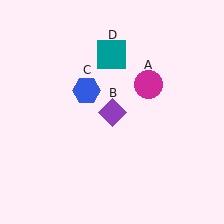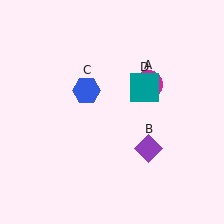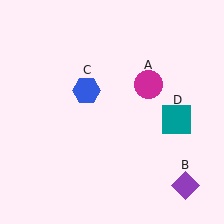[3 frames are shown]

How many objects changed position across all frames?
2 objects changed position: purple diamond (object B), teal square (object D).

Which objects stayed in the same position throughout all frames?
Magenta circle (object A) and blue hexagon (object C) remained stationary.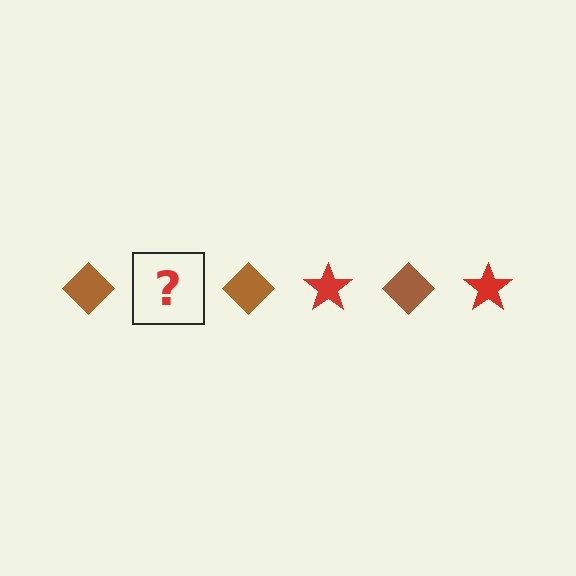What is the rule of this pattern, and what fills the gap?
The rule is that the pattern alternates between brown diamond and red star. The gap should be filled with a red star.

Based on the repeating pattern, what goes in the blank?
The blank should be a red star.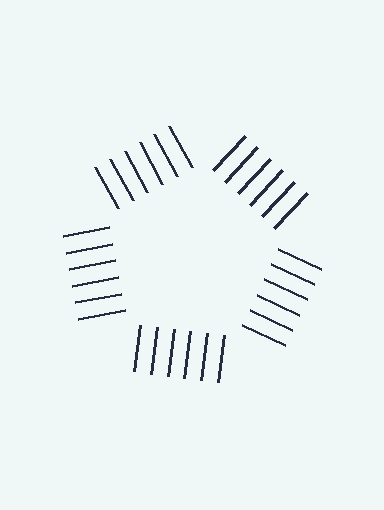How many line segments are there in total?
30 — 6 along each of the 5 edges.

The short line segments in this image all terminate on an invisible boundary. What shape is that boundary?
An illusory pentagon — the line segments terminate on its edges but no continuous stroke is drawn.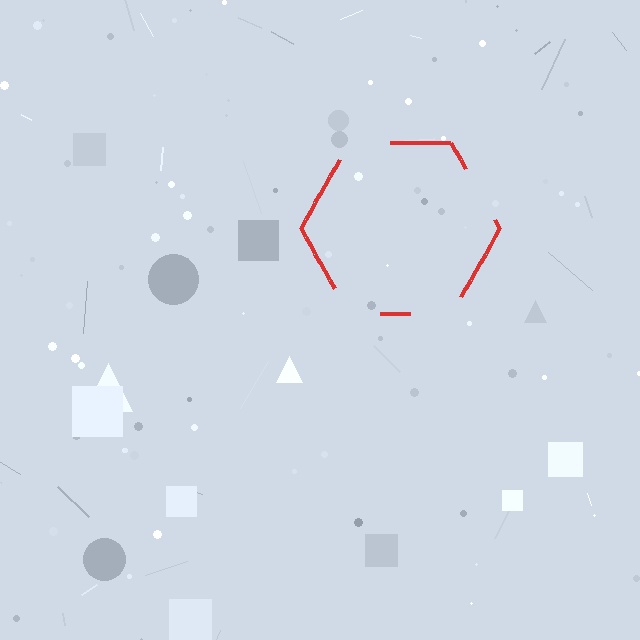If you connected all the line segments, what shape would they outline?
They would outline a hexagon.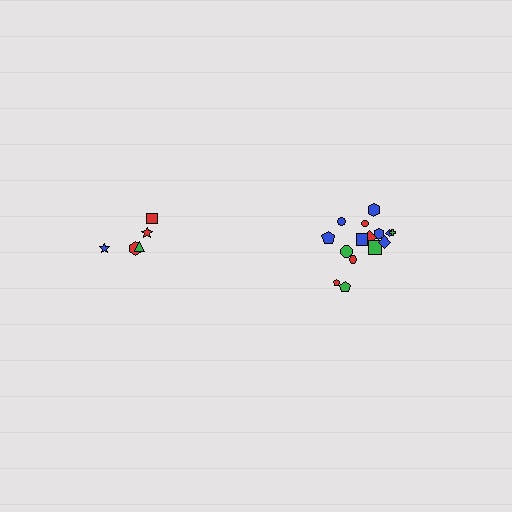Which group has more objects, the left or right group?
The right group.